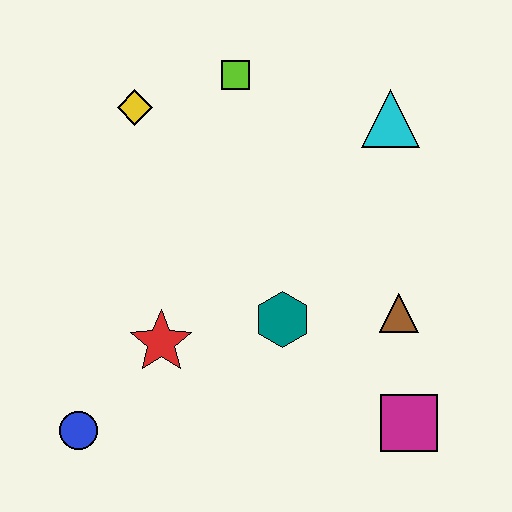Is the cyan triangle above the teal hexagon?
Yes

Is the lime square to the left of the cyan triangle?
Yes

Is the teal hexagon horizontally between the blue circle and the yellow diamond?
No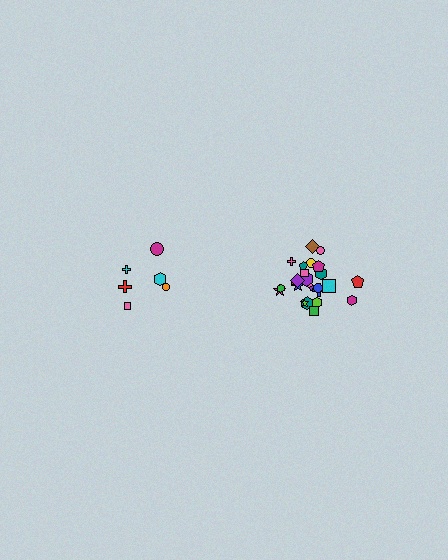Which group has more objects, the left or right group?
The right group.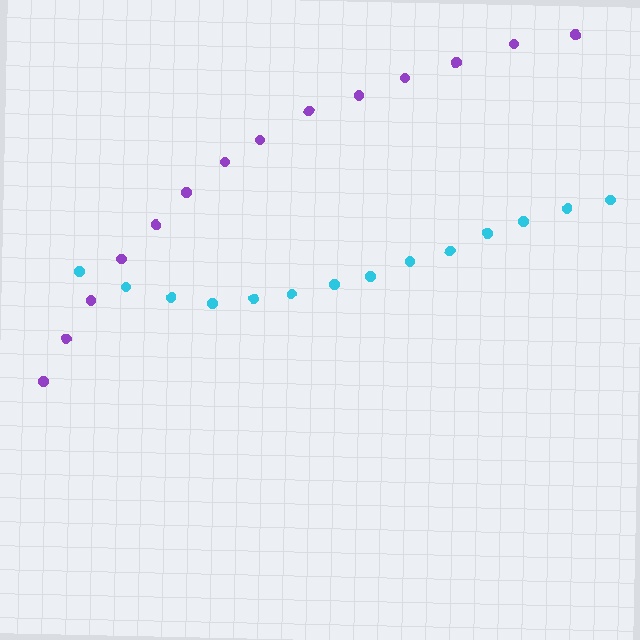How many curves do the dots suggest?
There are 2 distinct paths.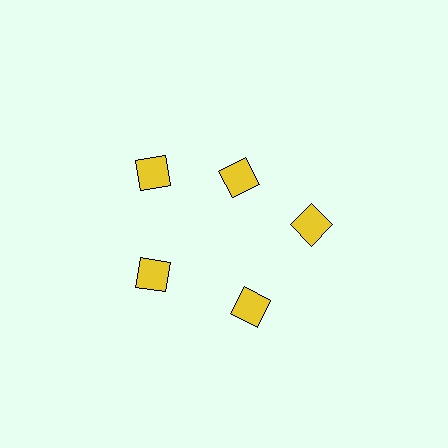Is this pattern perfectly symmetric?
No. The 5 yellow diamonds are arranged in a ring, but one element near the 1 o'clock position is pulled inward toward the center, breaking the 5-fold rotational symmetry.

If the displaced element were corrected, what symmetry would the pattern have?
It would have 5-fold rotational symmetry — the pattern would map onto itself every 72 degrees.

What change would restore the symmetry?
The symmetry would be restored by moving it outward, back onto the ring so that all 5 diamonds sit at equal angles and equal distance from the center.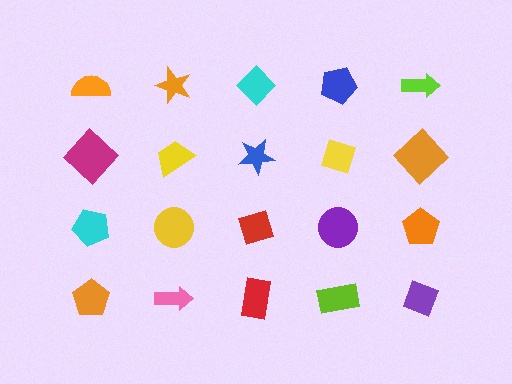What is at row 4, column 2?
A pink arrow.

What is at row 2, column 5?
An orange diamond.